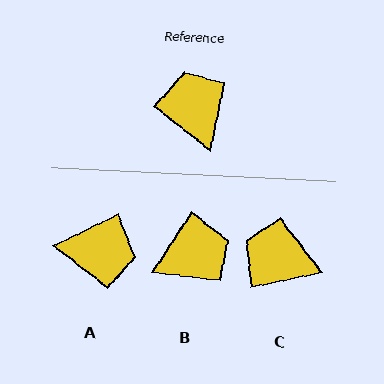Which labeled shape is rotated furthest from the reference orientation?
A, about 116 degrees away.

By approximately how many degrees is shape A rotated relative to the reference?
Approximately 116 degrees clockwise.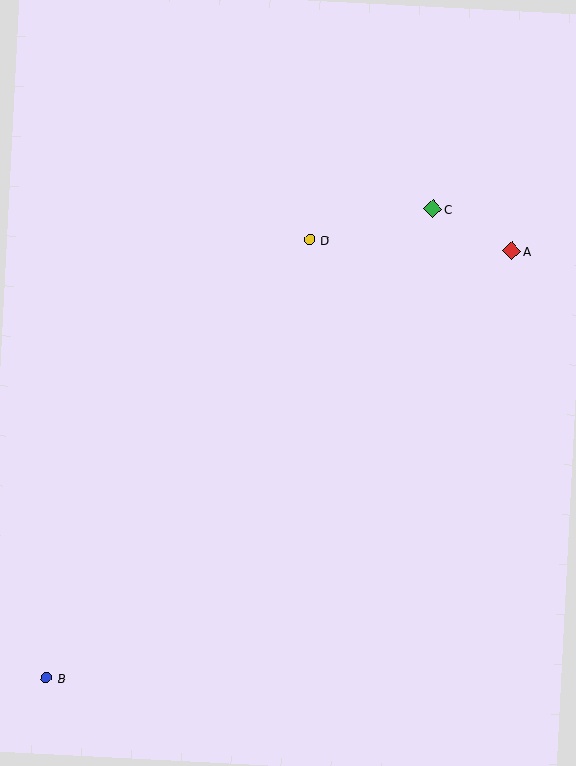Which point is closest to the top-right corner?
Point C is closest to the top-right corner.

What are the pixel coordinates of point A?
Point A is at (512, 251).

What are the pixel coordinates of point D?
Point D is at (310, 240).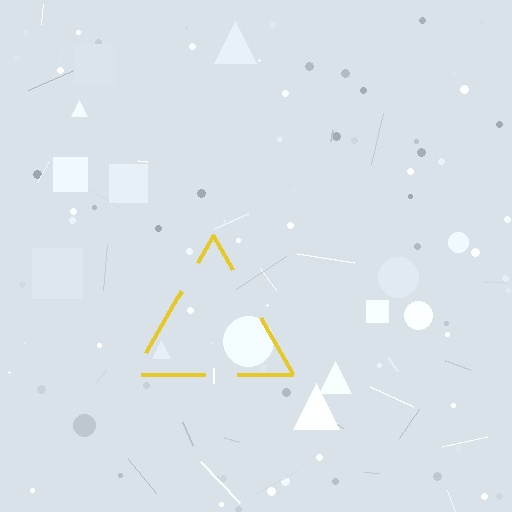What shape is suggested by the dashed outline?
The dashed outline suggests a triangle.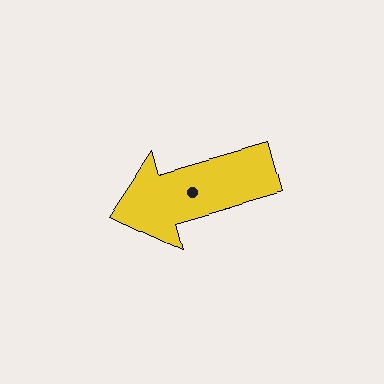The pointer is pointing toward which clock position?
Roughly 8 o'clock.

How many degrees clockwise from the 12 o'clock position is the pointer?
Approximately 254 degrees.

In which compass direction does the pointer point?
West.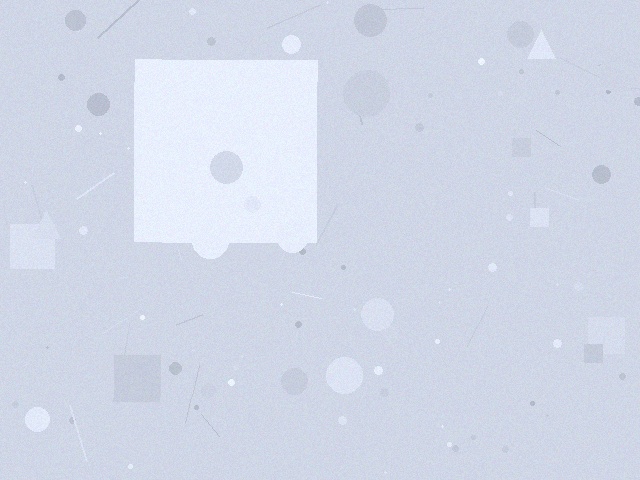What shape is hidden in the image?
A square is hidden in the image.